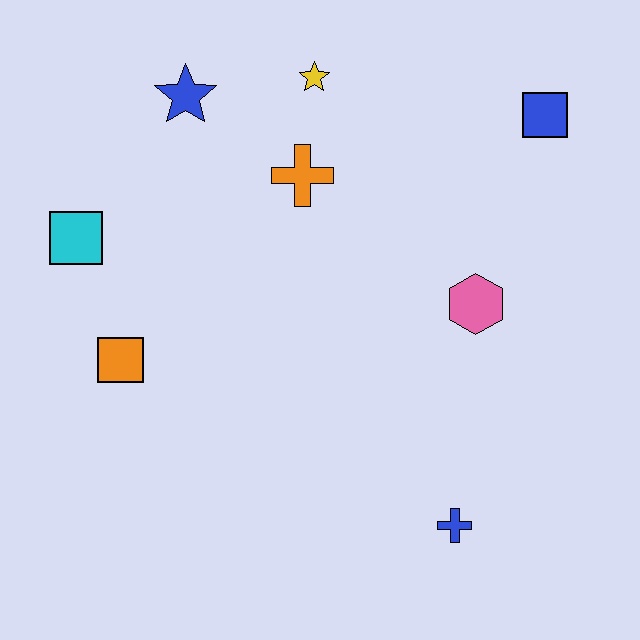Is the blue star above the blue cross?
Yes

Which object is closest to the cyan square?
The orange square is closest to the cyan square.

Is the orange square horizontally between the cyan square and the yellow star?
Yes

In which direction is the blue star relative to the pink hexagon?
The blue star is to the left of the pink hexagon.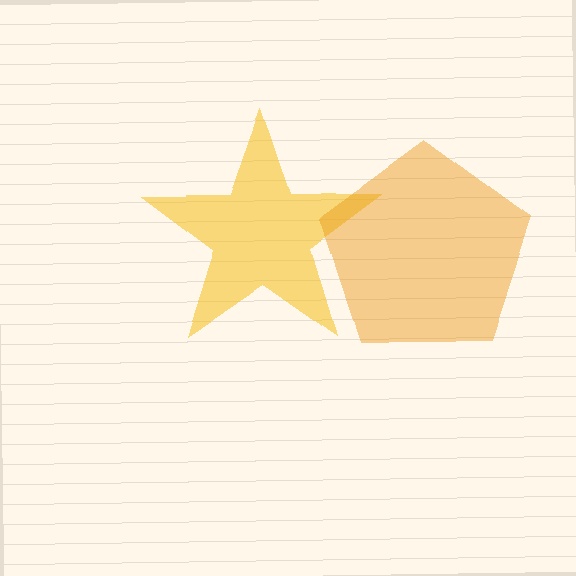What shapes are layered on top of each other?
The layered shapes are: a yellow star, an orange pentagon.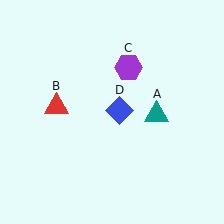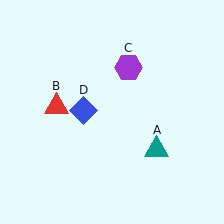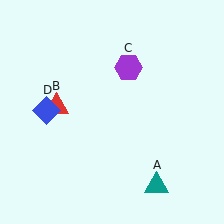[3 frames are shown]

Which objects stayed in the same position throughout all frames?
Red triangle (object B) and purple hexagon (object C) remained stationary.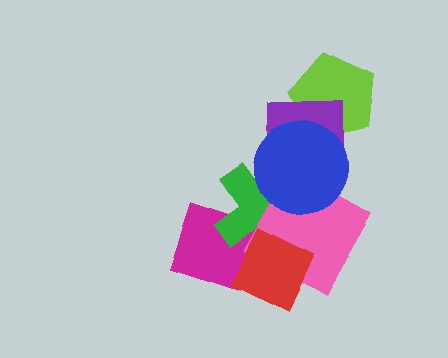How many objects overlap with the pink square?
3 objects overlap with the pink square.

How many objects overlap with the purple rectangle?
2 objects overlap with the purple rectangle.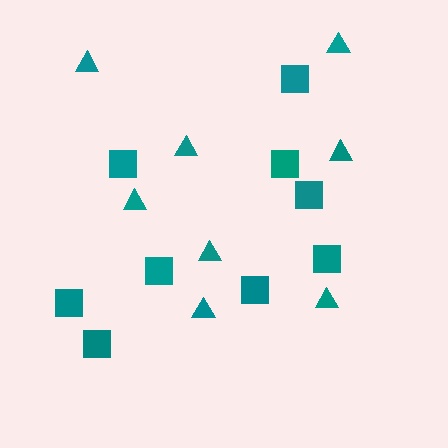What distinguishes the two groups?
There are 2 groups: one group of squares (9) and one group of triangles (8).